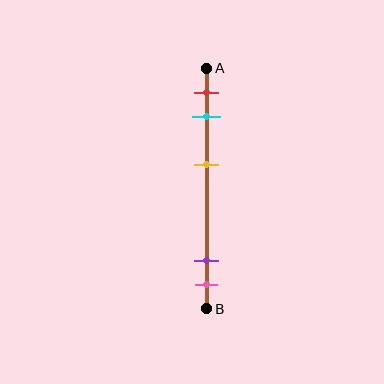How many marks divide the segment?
There are 5 marks dividing the segment.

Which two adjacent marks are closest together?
The purple and pink marks are the closest adjacent pair.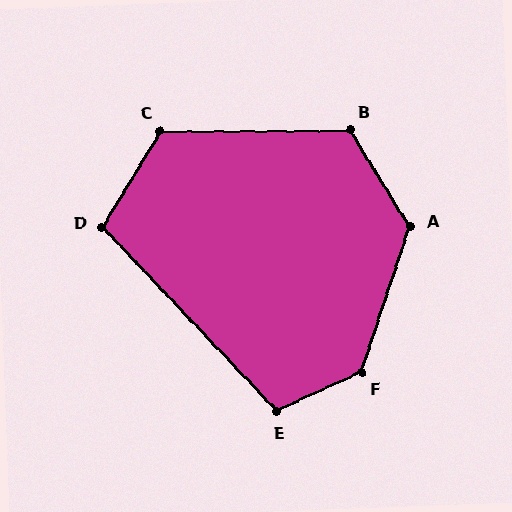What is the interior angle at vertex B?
Approximately 122 degrees (obtuse).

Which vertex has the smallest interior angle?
D, at approximately 105 degrees.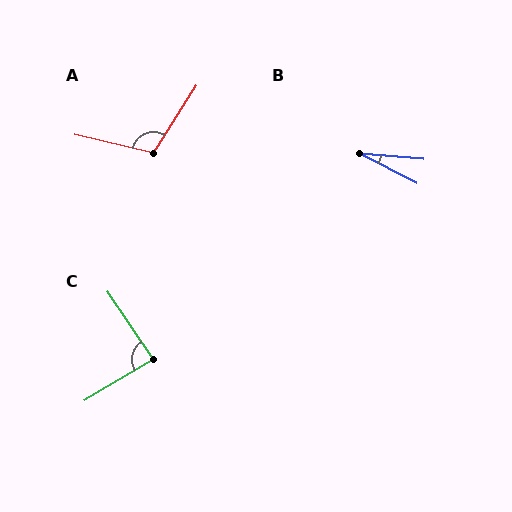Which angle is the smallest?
B, at approximately 22 degrees.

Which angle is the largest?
A, at approximately 109 degrees.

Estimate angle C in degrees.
Approximately 87 degrees.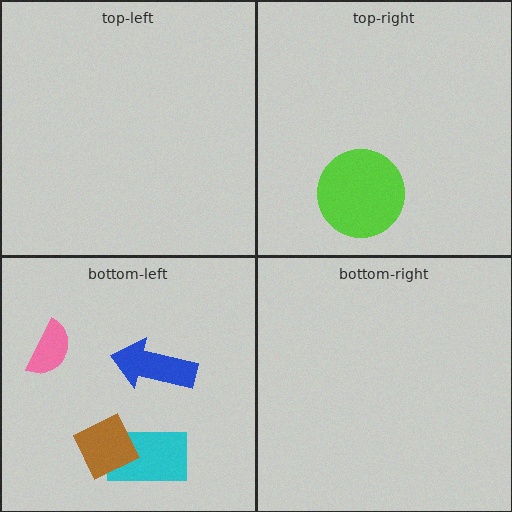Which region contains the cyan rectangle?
The bottom-left region.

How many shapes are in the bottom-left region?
4.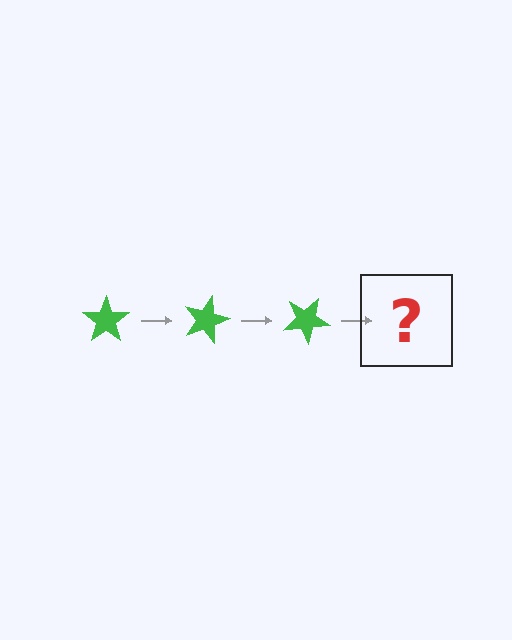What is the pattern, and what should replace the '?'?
The pattern is that the star rotates 15 degrees each step. The '?' should be a green star rotated 45 degrees.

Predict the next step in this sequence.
The next step is a green star rotated 45 degrees.